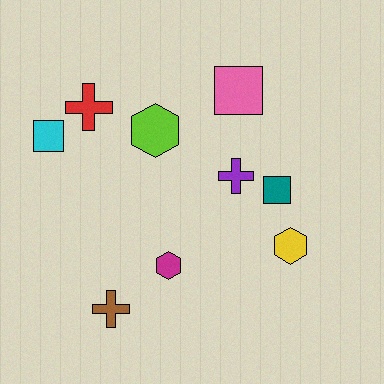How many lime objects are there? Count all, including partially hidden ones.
There is 1 lime object.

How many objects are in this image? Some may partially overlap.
There are 9 objects.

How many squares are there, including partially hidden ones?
There are 3 squares.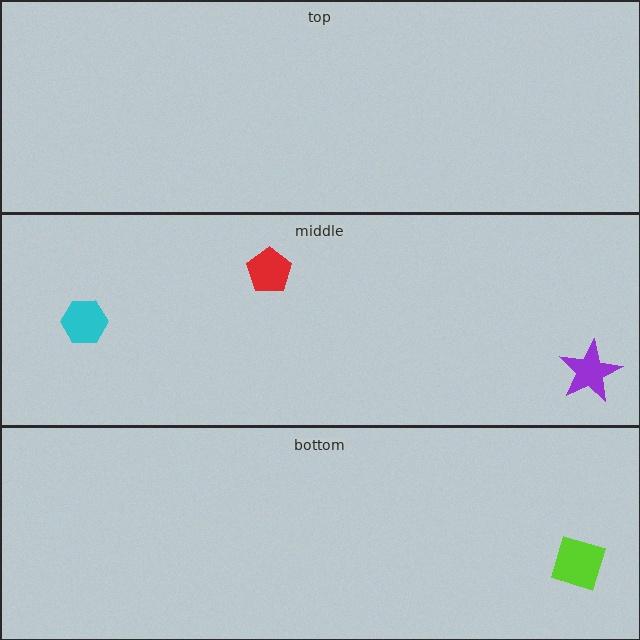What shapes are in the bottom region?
The lime diamond.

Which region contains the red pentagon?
The middle region.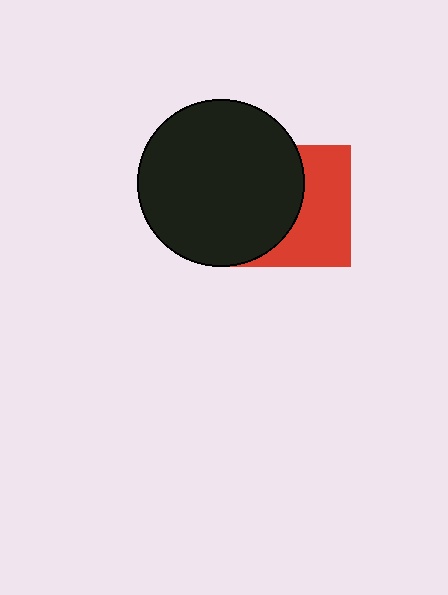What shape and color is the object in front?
The object in front is a black circle.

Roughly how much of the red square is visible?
About half of it is visible (roughly 49%).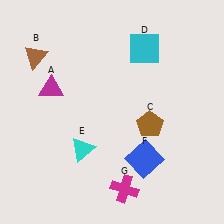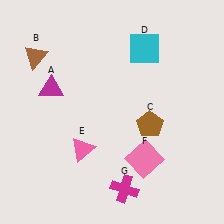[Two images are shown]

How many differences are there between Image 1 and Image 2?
There are 2 differences between the two images.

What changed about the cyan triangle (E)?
In Image 1, E is cyan. In Image 2, it changed to pink.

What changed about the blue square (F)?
In Image 1, F is blue. In Image 2, it changed to pink.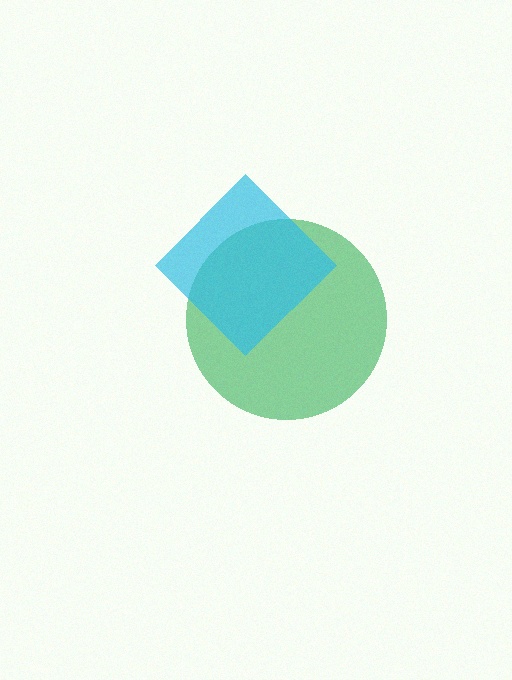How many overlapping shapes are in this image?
There are 2 overlapping shapes in the image.